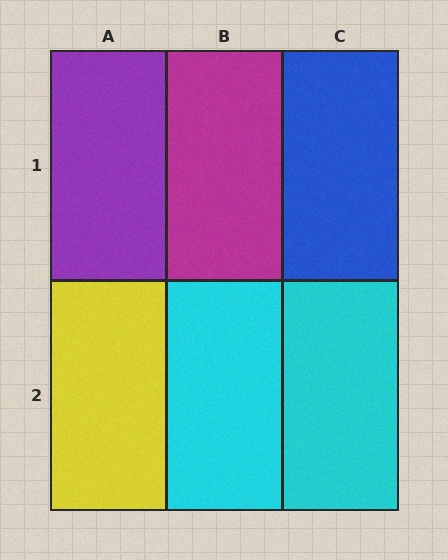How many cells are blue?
1 cell is blue.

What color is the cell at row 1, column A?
Purple.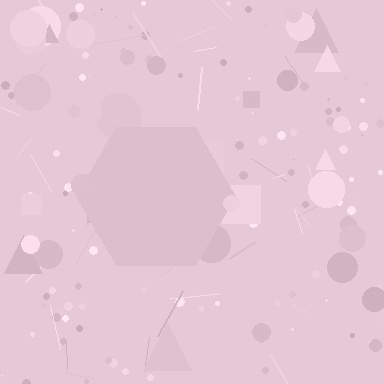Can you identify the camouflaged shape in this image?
The camouflaged shape is a hexagon.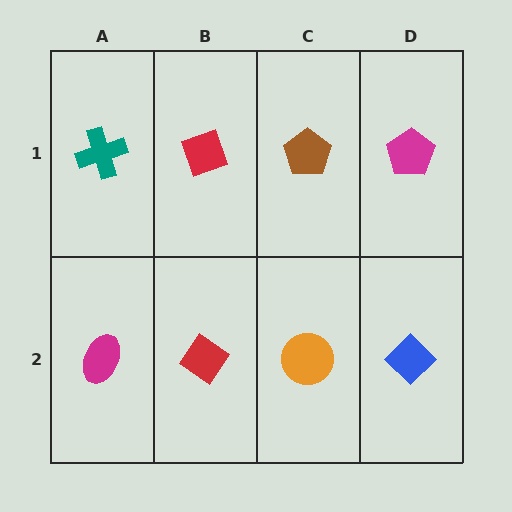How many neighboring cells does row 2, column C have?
3.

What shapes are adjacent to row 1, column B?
A red diamond (row 2, column B), a teal cross (row 1, column A), a brown pentagon (row 1, column C).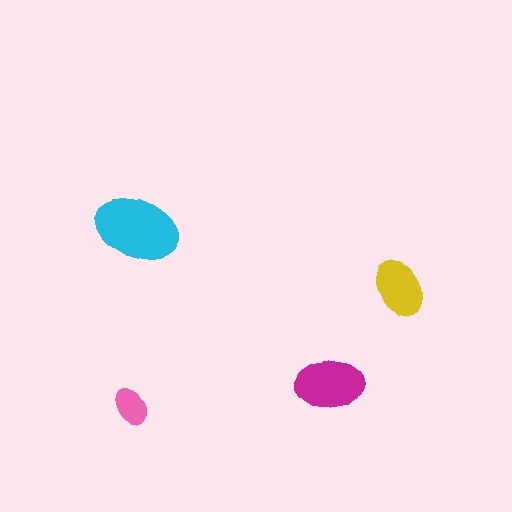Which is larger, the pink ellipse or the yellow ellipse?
The yellow one.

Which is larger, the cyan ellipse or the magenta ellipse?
The cyan one.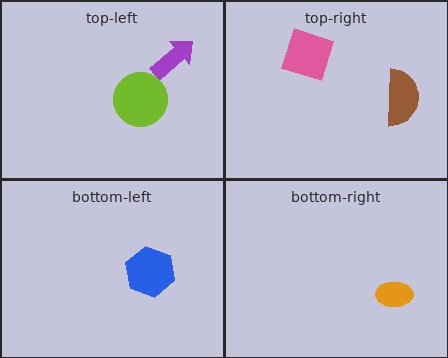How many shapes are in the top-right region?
2.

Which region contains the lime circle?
The top-left region.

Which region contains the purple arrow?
The top-left region.